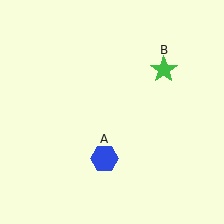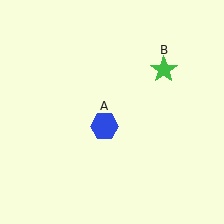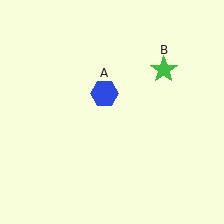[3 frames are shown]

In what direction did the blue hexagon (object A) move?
The blue hexagon (object A) moved up.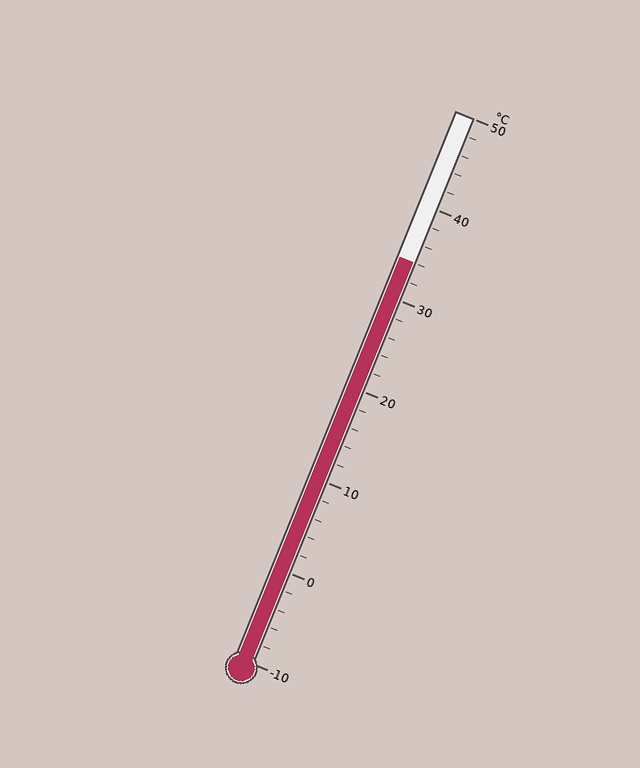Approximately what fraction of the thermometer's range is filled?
The thermometer is filled to approximately 75% of its range.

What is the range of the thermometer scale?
The thermometer scale ranges from -10°C to 50°C.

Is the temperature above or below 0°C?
The temperature is above 0°C.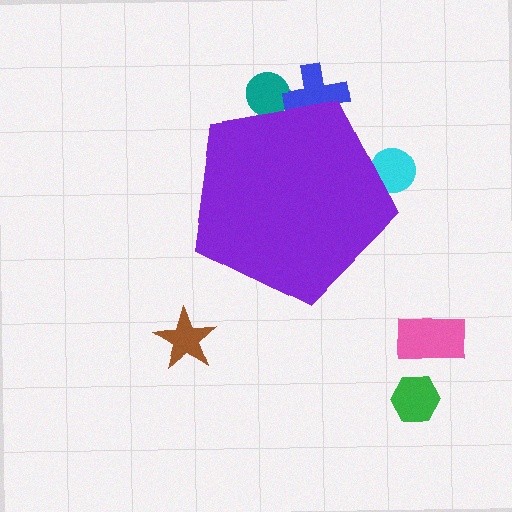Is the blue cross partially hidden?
Yes, the blue cross is partially hidden behind the purple pentagon.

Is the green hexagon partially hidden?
No, the green hexagon is fully visible.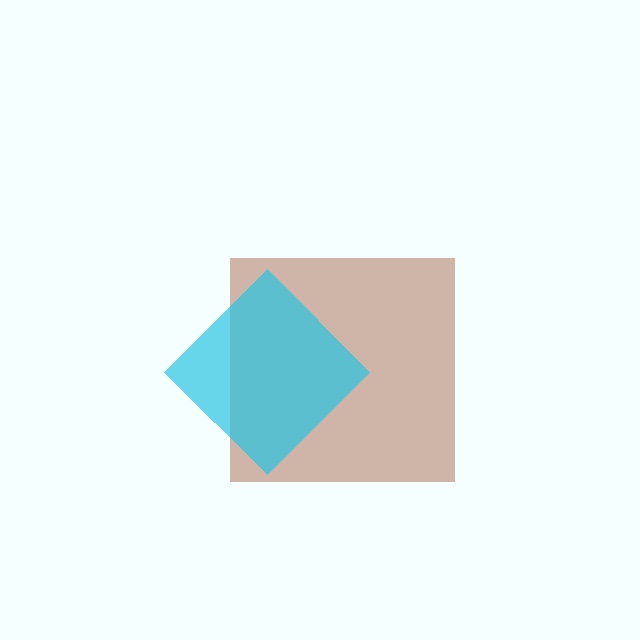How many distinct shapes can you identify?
There are 2 distinct shapes: a brown square, a cyan diamond.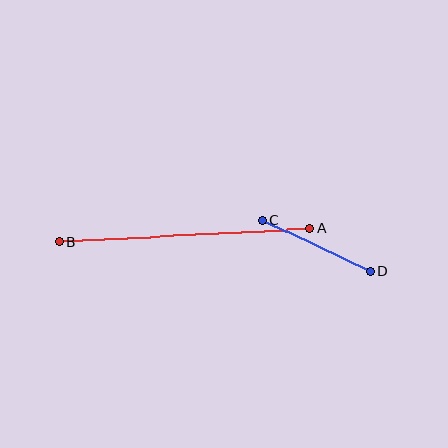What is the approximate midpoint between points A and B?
The midpoint is at approximately (185, 235) pixels.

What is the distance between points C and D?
The distance is approximately 120 pixels.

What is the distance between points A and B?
The distance is approximately 250 pixels.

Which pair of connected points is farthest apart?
Points A and B are farthest apart.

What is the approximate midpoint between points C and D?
The midpoint is at approximately (316, 245) pixels.